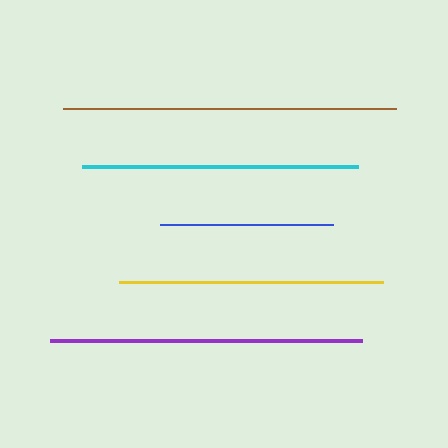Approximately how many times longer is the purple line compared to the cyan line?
The purple line is approximately 1.1 times the length of the cyan line.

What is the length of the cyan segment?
The cyan segment is approximately 276 pixels long.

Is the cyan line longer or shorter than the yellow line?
The cyan line is longer than the yellow line.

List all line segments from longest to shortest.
From longest to shortest: brown, purple, cyan, yellow, blue.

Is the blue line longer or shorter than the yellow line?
The yellow line is longer than the blue line.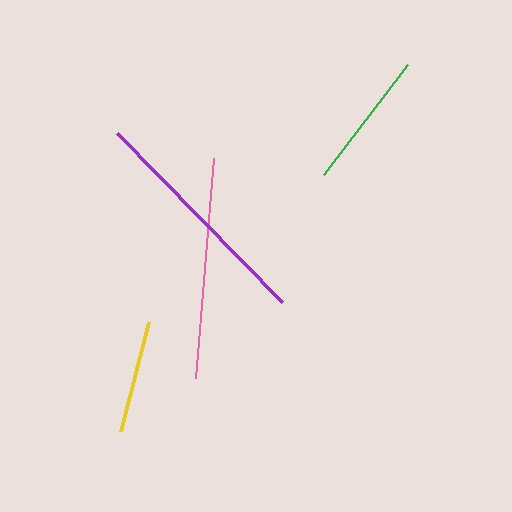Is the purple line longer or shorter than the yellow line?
The purple line is longer than the yellow line.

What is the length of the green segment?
The green segment is approximately 138 pixels long.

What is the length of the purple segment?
The purple segment is approximately 236 pixels long.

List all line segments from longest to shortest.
From longest to shortest: purple, pink, green, yellow.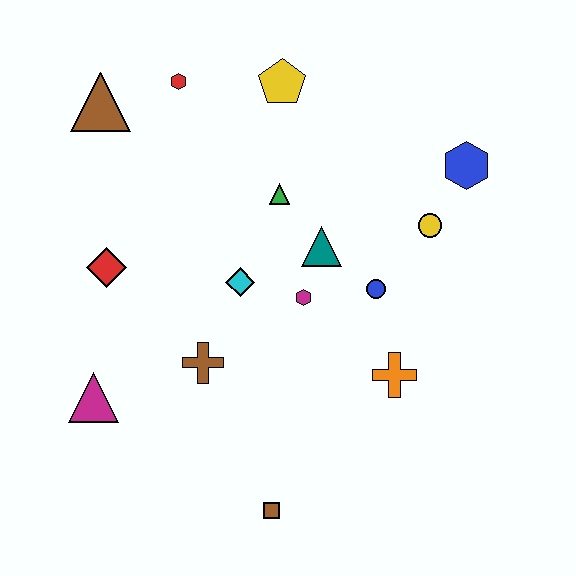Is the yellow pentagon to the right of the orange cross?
No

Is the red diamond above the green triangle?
No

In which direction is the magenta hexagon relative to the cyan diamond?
The magenta hexagon is to the right of the cyan diamond.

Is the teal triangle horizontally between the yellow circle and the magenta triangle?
Yes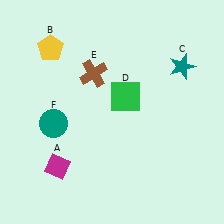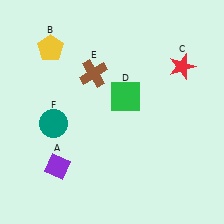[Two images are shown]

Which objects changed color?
A changed from magenta to purple. C changed from teal to red.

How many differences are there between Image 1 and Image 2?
There are 2 differences between the two images.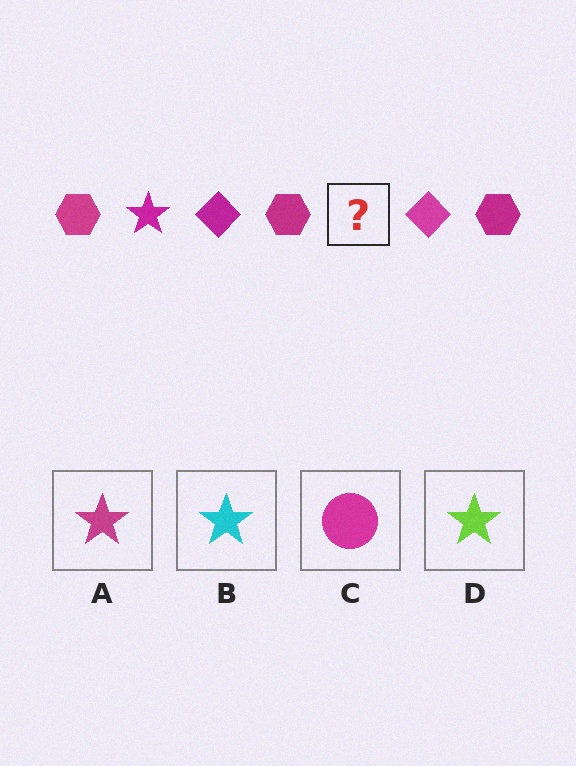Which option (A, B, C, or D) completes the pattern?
A.